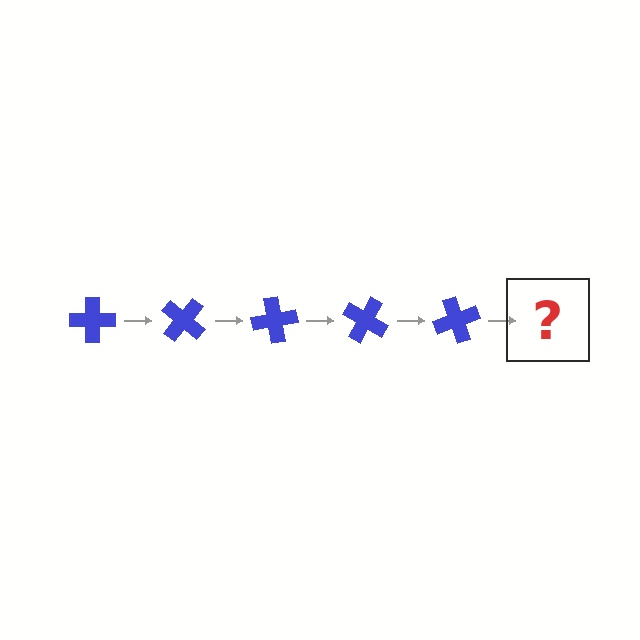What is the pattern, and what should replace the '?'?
The pattern is that the cross rotates 40 degrees each step. The '?' should be a blue cross rotated 200 degrees.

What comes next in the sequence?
The next element should be a blue cross rotated 200 degrees.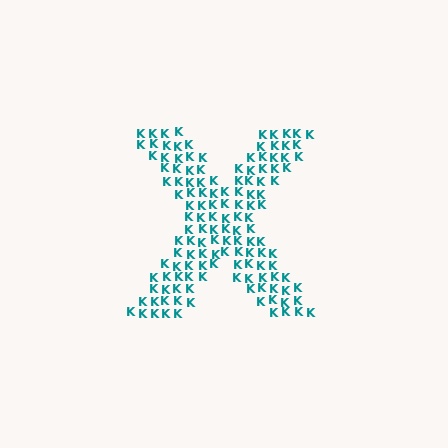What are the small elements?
The small elements are letter K's.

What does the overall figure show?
The overall figure shows the letter X.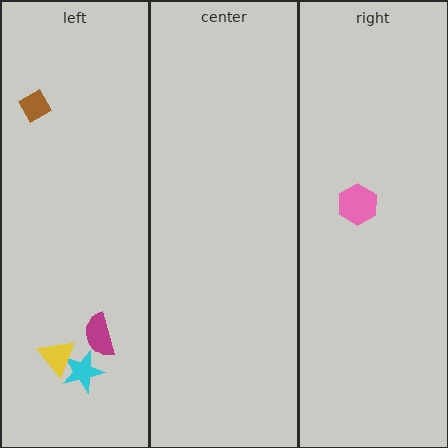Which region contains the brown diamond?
The left region.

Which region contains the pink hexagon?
The right region.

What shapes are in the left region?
The cyan star, the yellow triangle, the brown diamond, the magenta semicircle.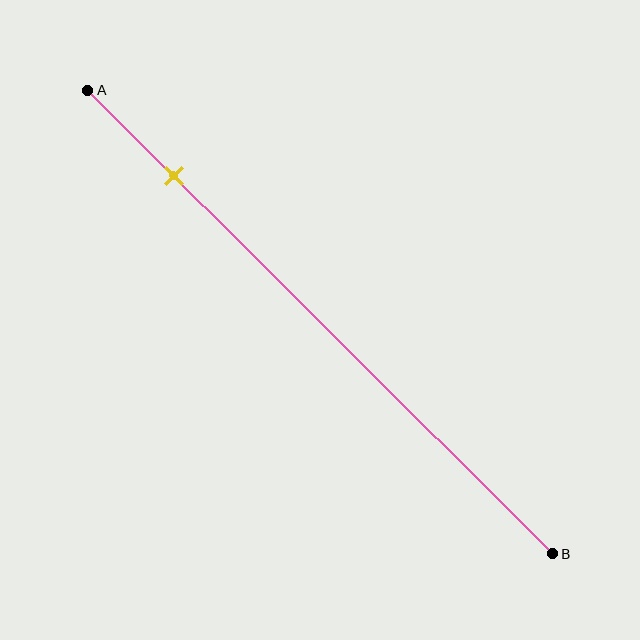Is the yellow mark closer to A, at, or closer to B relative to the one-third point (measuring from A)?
The yellow mark is closer to point A than the one-third point of segment AB.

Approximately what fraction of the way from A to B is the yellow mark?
The yellow mark is approximately 20% of the way from A to B.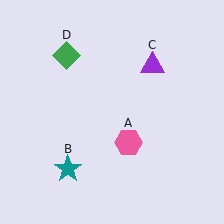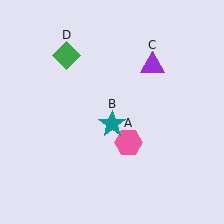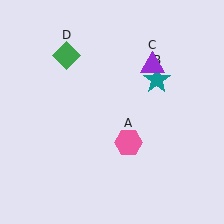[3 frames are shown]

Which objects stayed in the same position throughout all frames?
Pink hexagon (object A) and purple triangle (object C) and green diamond (object D) remained stationary.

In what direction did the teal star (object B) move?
The teal star (object B) moved up and to the right.